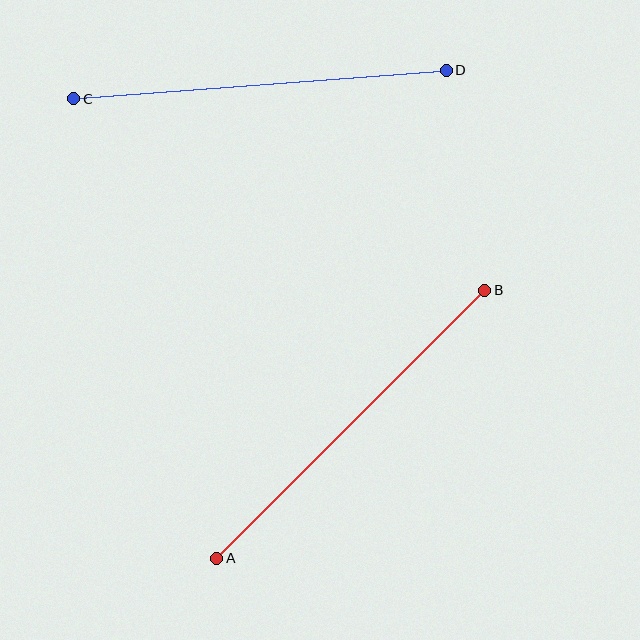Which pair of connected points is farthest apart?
Points A and B are farthest apart.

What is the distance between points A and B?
The distance is approximately 379 pixels.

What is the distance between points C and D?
The distance is approximately 374 pixels.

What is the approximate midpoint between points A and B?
The midpoint is at approximately (351, 424) pixels.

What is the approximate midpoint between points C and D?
The midpoint is at approximately (260, 84) pixels.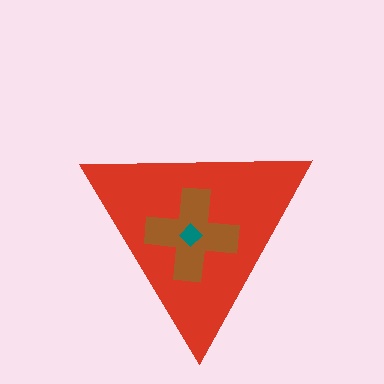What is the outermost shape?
The red triangle.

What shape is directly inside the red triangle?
The brown cross.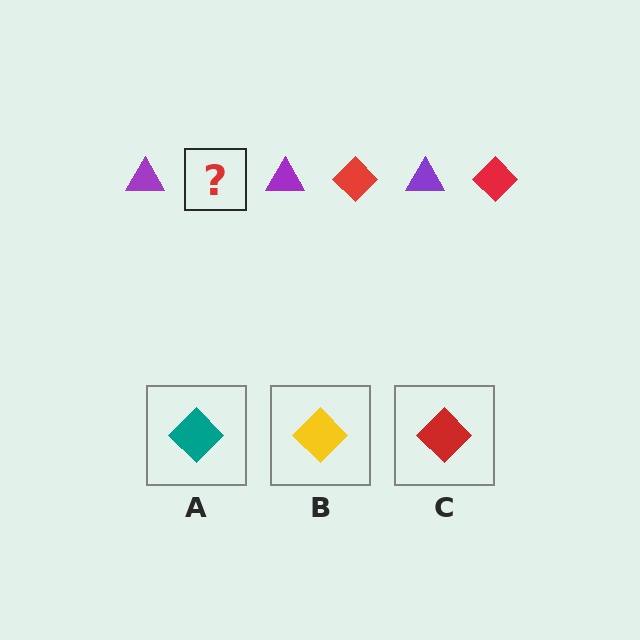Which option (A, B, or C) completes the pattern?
C.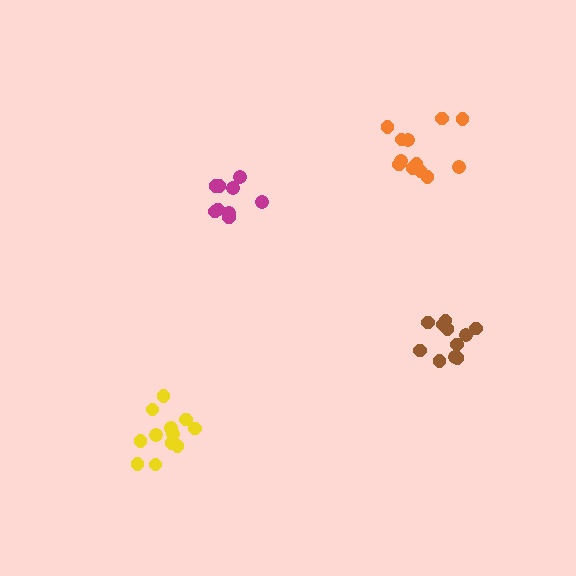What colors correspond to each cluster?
The clusters are colored: orange, magenta, yellow, brown.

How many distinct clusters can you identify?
There are 4 distinct clusters.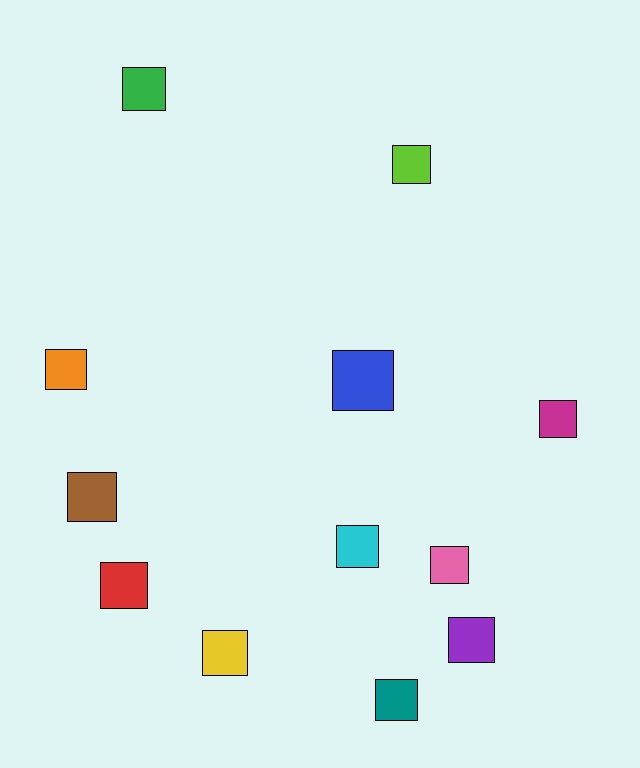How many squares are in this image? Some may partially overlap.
There are 12 squares.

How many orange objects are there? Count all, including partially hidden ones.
There is 1 orange object.